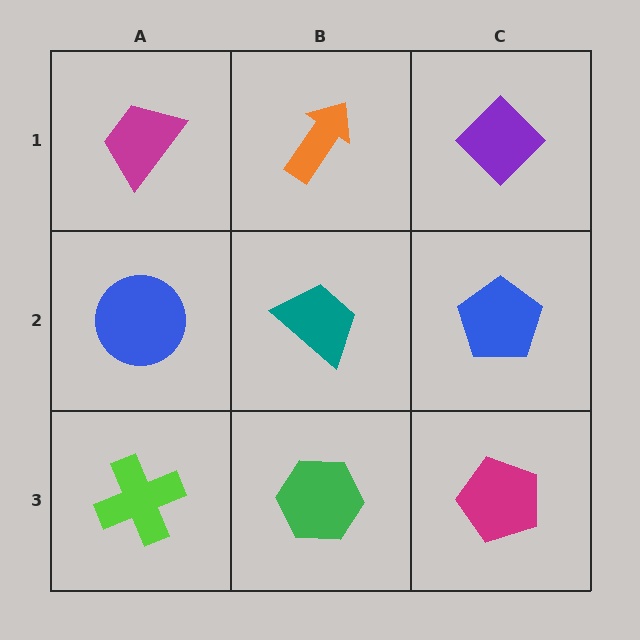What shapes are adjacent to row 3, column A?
A blue circle (row 2, column A), a green hexagon (row 3, column B).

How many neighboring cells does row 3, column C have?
2.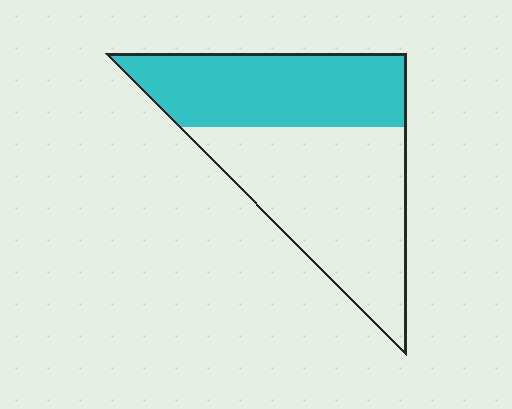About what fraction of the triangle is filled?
About two fifths (2/5).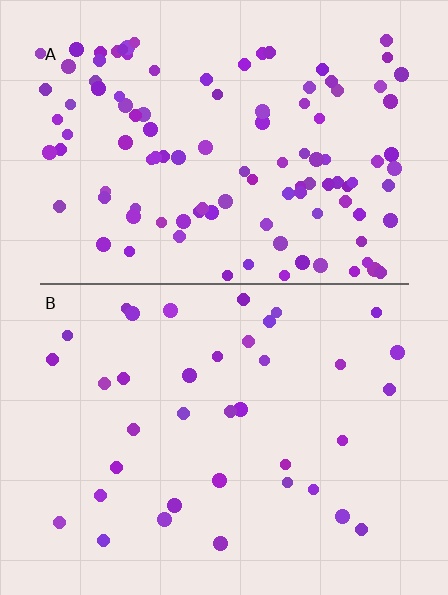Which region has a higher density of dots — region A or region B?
A (the top).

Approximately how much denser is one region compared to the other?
Approximately 3.0× — region A over region B.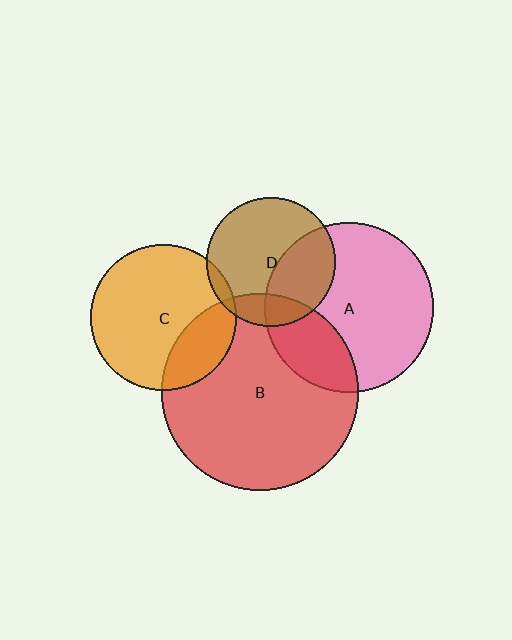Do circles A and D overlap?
Yes.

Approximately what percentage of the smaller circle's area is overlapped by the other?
Approximately 35%.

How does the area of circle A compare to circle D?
Approximately 1.7 times.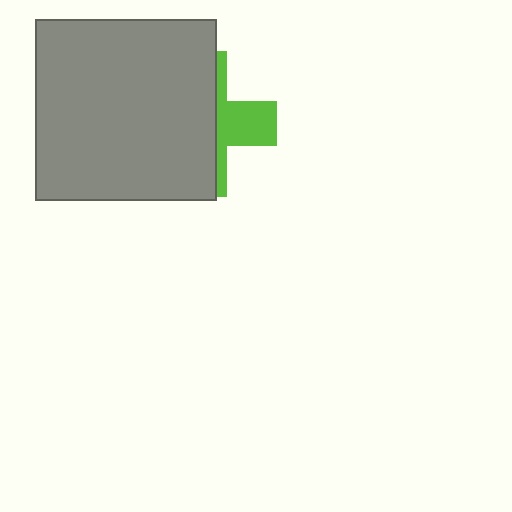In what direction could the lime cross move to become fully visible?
The lime cross could move right. That would shift it out from behind the gray square entirely.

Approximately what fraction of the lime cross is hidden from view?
Roughly 67% of the lime cross is hidden behind the gray square.